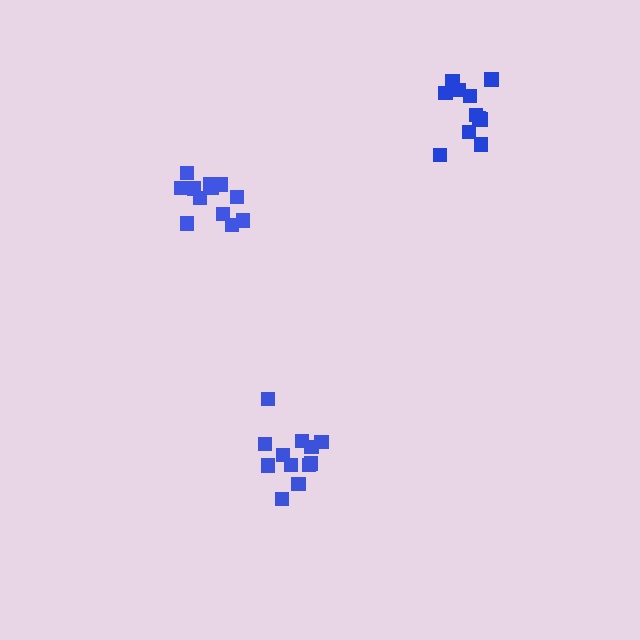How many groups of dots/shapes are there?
There are 3 groups.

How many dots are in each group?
Group 1: 12 dots, Group 2: 12 dots, Group 3: 11 dots (35 total).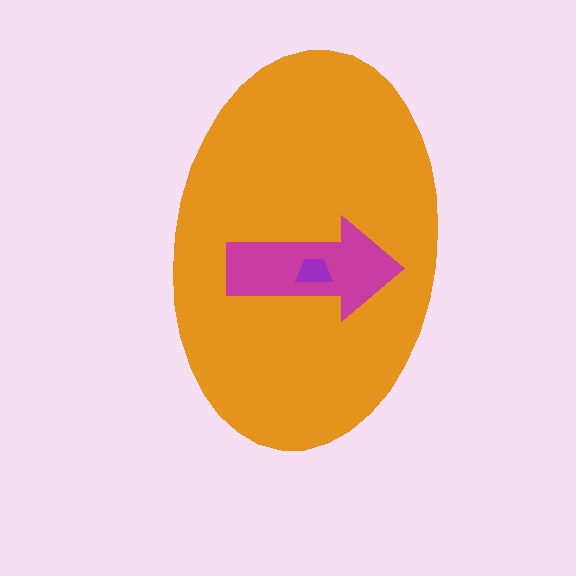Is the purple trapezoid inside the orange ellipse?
Yes.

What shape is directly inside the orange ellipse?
The magenta arrow.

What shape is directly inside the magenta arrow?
The purple trapezoid.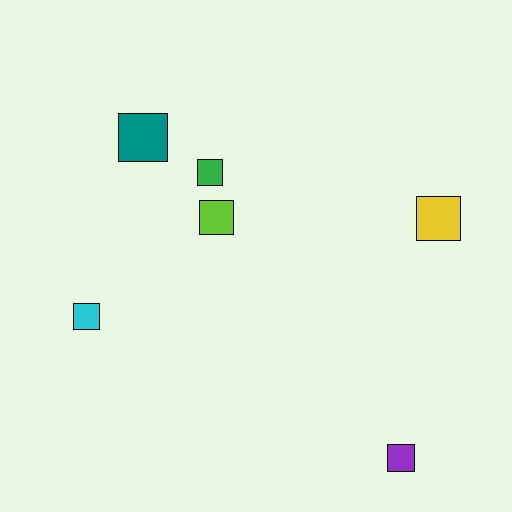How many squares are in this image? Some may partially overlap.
There are 6 squares.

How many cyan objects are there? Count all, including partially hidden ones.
There is 1 cyan object.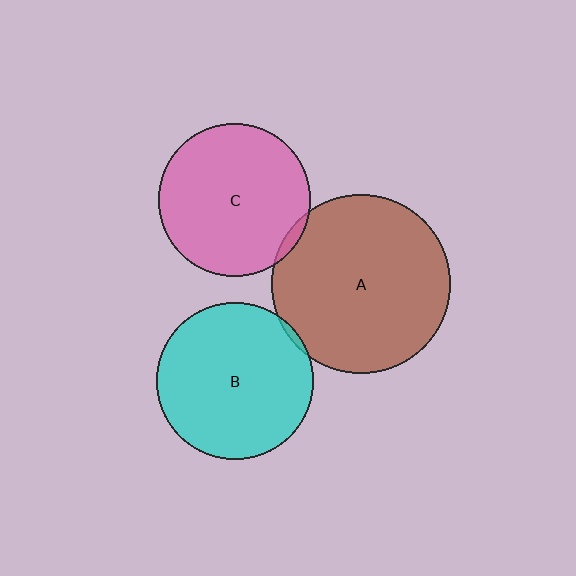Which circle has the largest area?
Circle A (brown).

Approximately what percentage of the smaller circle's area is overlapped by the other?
Approximately 5%.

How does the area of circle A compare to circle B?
Approximately 1.3 times.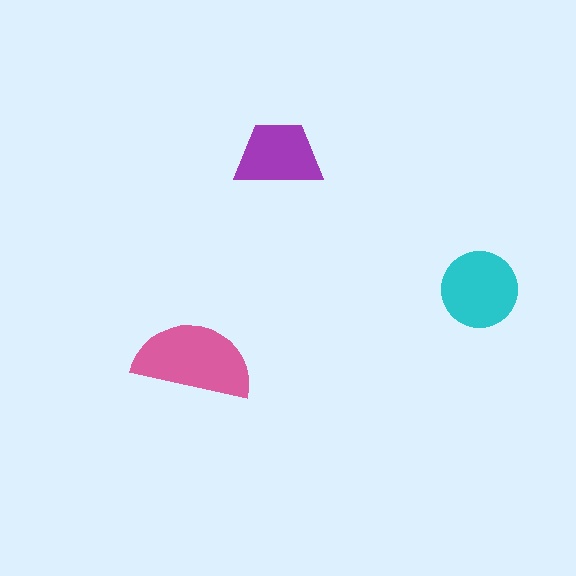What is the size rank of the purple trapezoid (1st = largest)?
3rd.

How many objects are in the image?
There are 3 objects in the image.